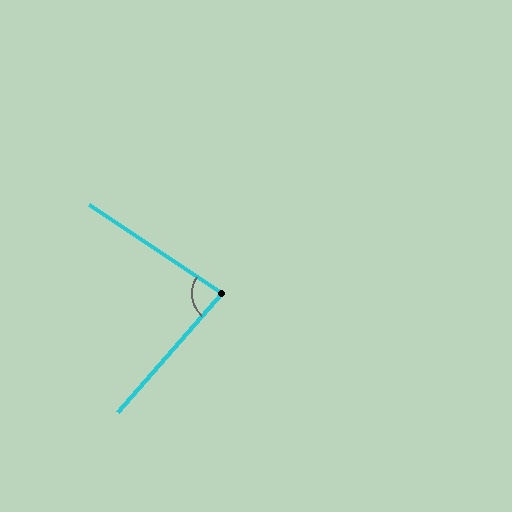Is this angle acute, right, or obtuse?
It is acute.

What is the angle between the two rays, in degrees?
Approximately 83 degrees.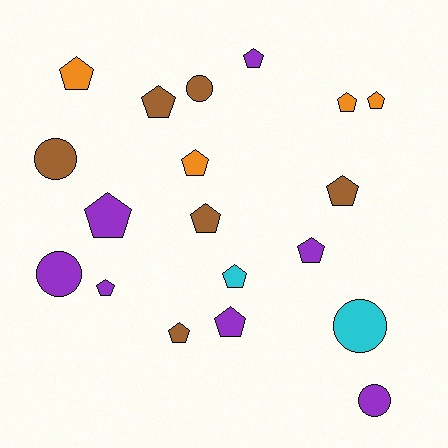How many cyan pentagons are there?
There is 1 cyan pentagon.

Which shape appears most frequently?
Pentagon, with 14 objects.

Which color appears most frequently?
Purple, with 7 objects.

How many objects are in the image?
There are 19 objects.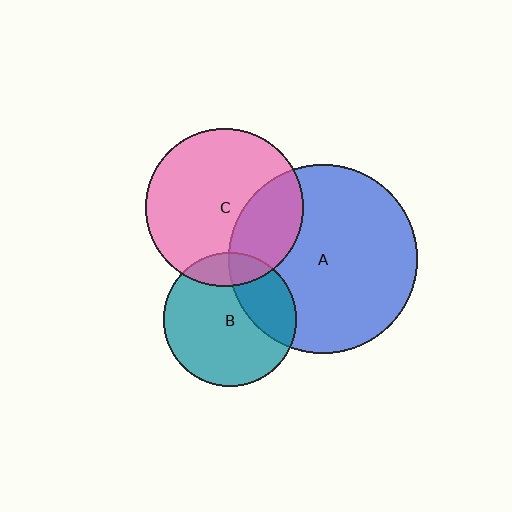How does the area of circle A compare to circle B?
Approximately 2.0 times.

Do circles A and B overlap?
Yes.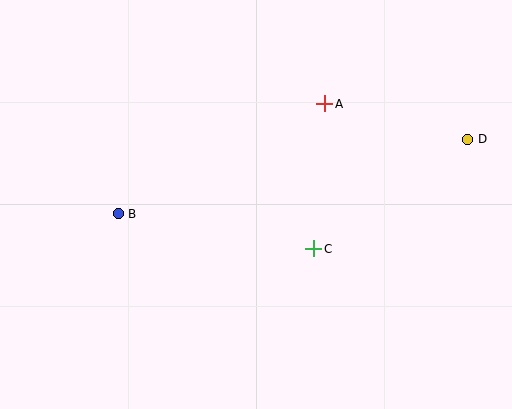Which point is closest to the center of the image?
Point C at (314, 249) is closest to the center.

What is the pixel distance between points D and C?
The distance between D and C is 189 pixels.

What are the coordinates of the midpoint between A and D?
The midpoint between A and D is at (396, 121).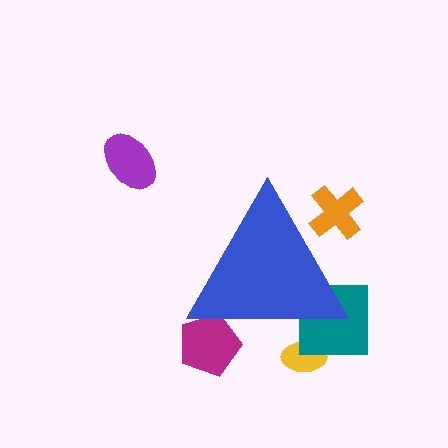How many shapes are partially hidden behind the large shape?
4 shapes are partially hidden.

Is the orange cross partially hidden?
Yes, the orange cross is partially hidden behind the blue triangle.